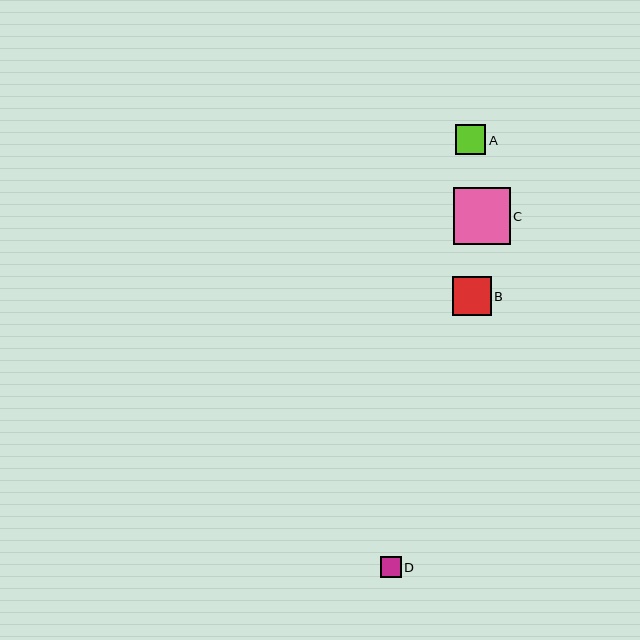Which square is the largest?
Square C is the largest with a size of approximately 57 pixels.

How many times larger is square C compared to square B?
Square C is approximately 1.5 times the size of square B.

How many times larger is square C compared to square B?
Square C is approximately 1.5 times the size of square B.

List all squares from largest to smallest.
From largest to smallest: C, B, A, D.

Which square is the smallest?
Square D is the smallest with a size of approximately 21 pixels.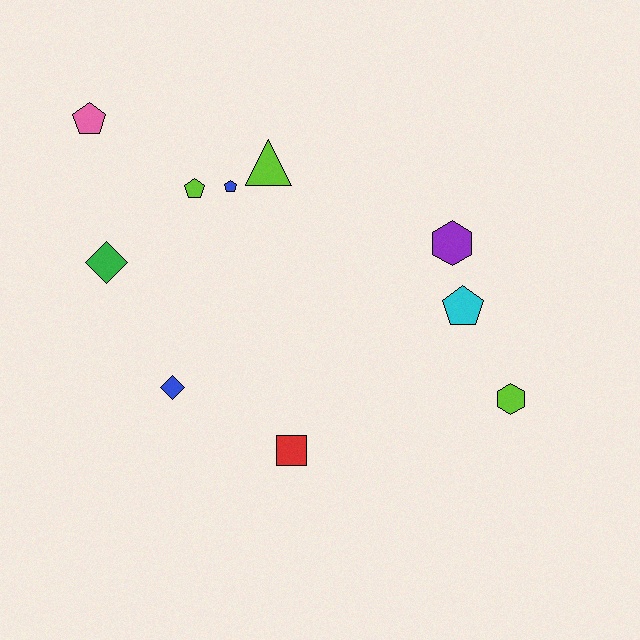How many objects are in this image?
There are 10 objects.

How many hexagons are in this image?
There are 2 hexagons.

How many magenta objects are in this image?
There are no magenta objects.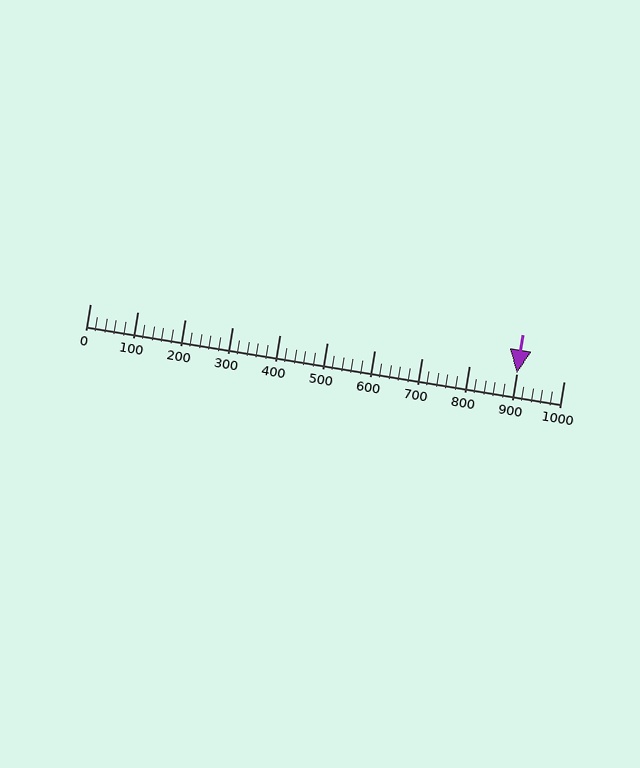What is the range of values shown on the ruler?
The ruler shows values from 0 to 1000.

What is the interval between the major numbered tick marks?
The major tick marks are spaced 100 units apart.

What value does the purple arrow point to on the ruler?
The purple arrow points to approximately 901.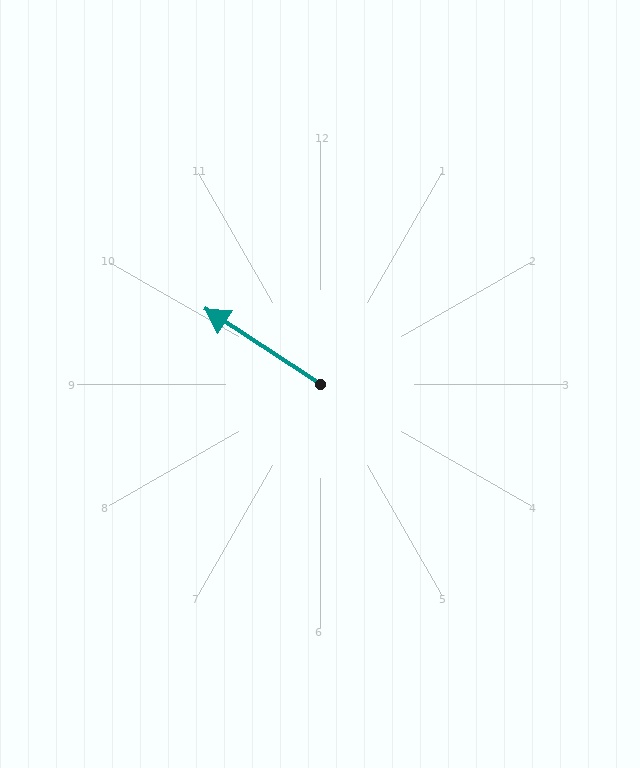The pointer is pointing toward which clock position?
Roughly 10 o'clock.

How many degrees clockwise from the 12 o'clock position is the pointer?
Approximately 303 degrees.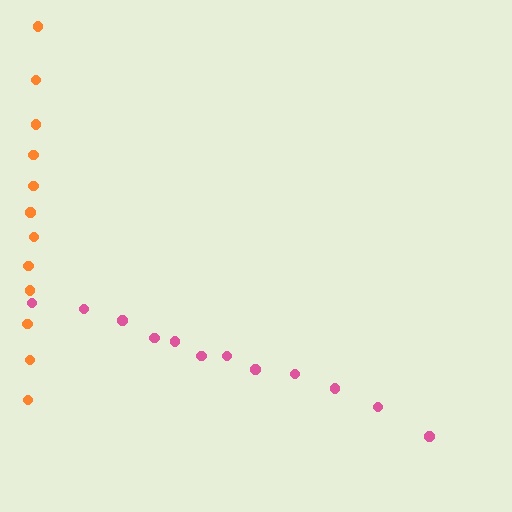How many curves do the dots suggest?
There are 2 distinct paths.